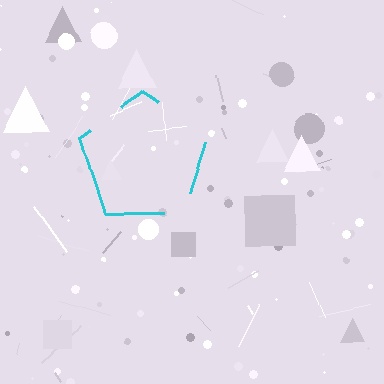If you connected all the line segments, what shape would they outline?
They would outline a pentagon.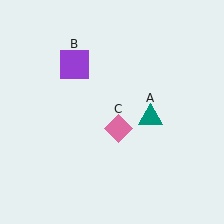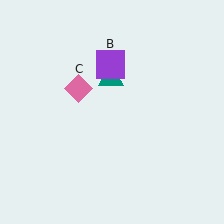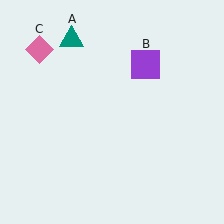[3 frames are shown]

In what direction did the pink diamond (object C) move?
The pink diamond (object C) moved up and to the left.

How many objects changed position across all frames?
3 objects changed position: teal triangle (object A), purple square (object B), pink diamond (object C).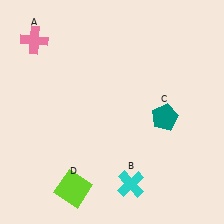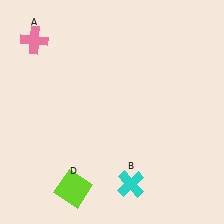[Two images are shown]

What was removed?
The teal pentagon (C) was removed in Image 2.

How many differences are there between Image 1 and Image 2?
There is 1 difference between the two images.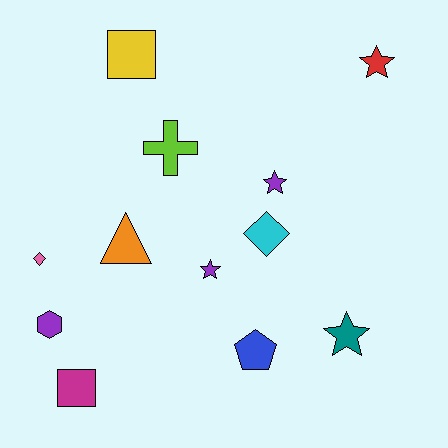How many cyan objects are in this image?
There is 1 cyan object.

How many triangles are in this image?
There is 1 triangle.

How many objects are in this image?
There are 12 objects.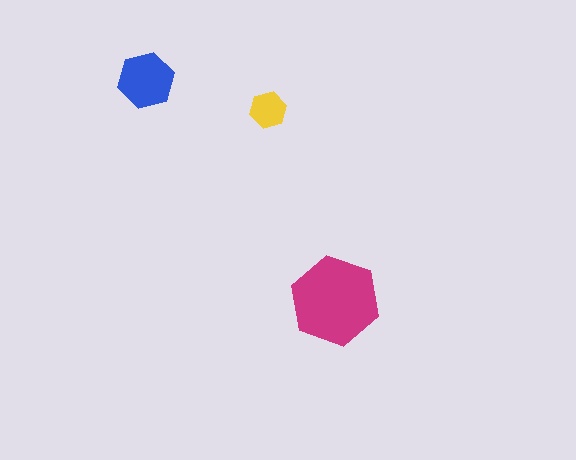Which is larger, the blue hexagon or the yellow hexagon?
The blue one.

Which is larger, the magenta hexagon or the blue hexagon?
The magenta one.